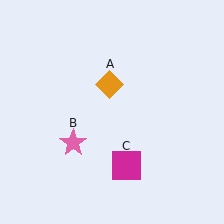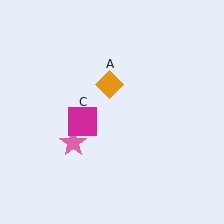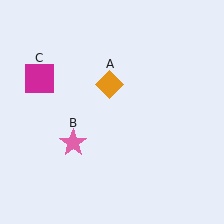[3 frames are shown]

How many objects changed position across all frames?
1 object changed position: magenta square (object C).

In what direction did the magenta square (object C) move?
The magenta square (object C) moved up and to the left.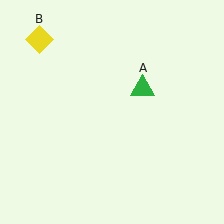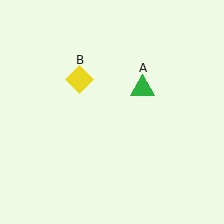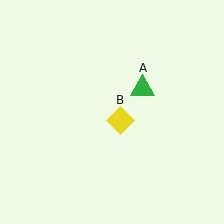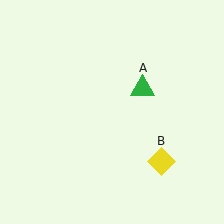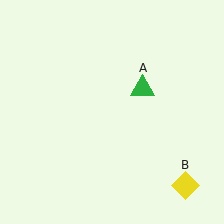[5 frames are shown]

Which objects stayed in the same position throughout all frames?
Green triangle (object A) remained stationary.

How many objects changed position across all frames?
1 object changed position: yellow diamond (object B).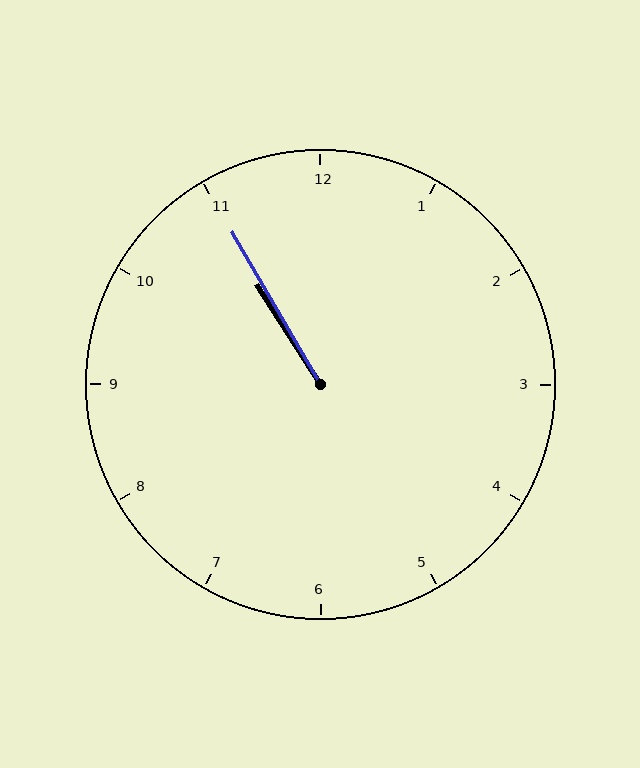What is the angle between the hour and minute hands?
Approximately 2 degrees.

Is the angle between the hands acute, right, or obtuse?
It is acute.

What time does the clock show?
10:55.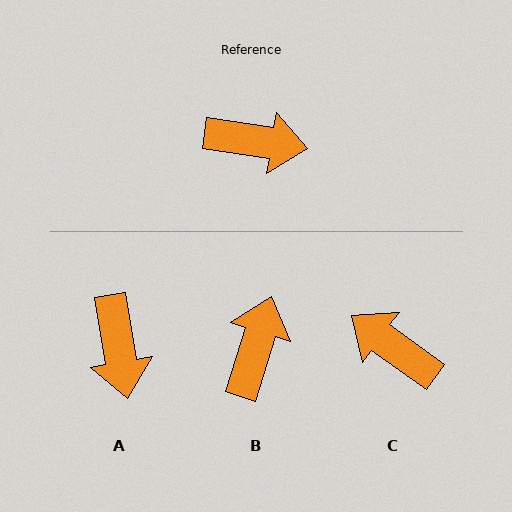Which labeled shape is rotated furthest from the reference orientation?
C, about 153 degrees away.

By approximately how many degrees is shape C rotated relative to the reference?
Approximately 153 degrees counter-clockwise.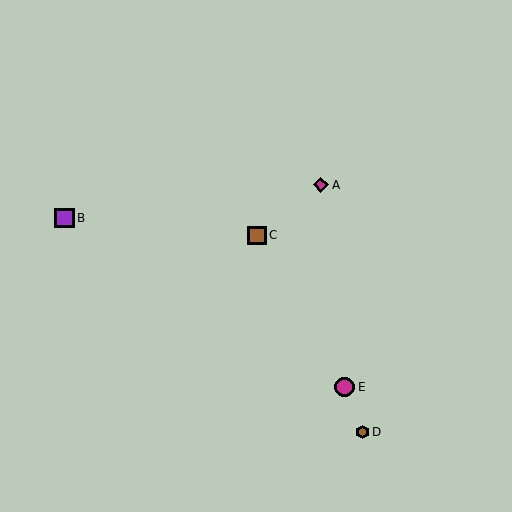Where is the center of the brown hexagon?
The center of the brown hexagon is at (362, 432).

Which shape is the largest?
The magenta circle (labeled E) is the largest.